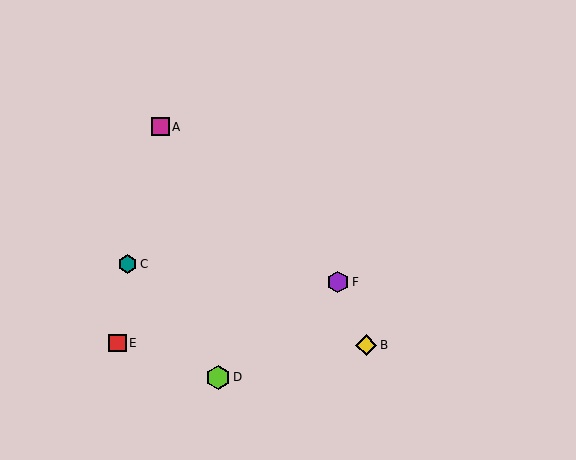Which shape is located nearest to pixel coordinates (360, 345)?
The yellow diamond (labeled B) at (366, 345) is nearest to that location.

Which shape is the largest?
The lime hexagon (labeled D) is the largest.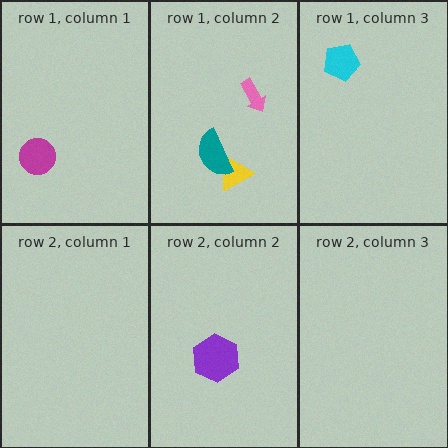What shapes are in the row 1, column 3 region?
The cyan pentagon.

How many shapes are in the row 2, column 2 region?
1.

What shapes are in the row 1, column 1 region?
The magenta circle.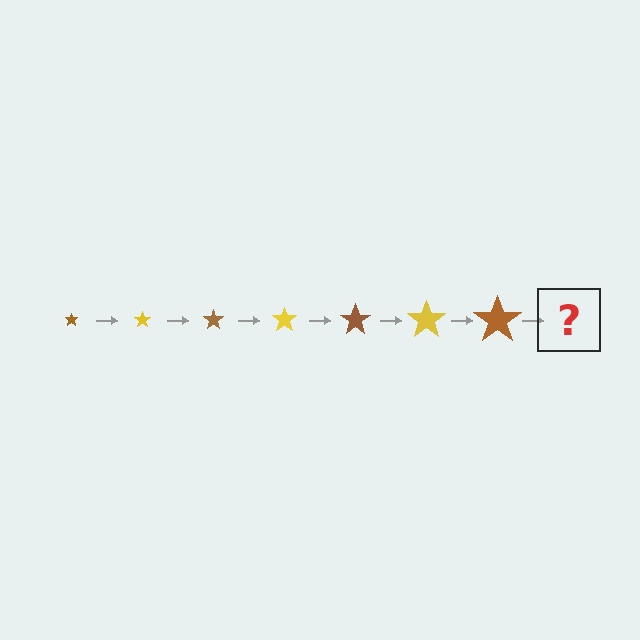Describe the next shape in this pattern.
It should be a yellow star, larger than the previous one.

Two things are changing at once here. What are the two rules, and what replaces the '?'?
The two rules are that the star grows larger each step and the color cycles through brown and yellow. The '?' should be a yellow star, larger than the previous one.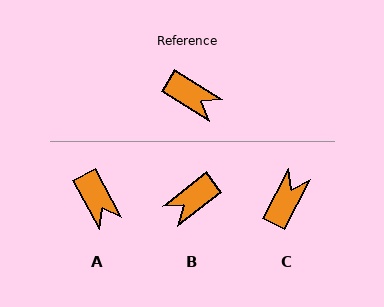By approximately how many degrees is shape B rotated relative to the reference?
Approximately 111 degrees clockwise.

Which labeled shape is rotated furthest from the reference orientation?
B, about 111 degrees away.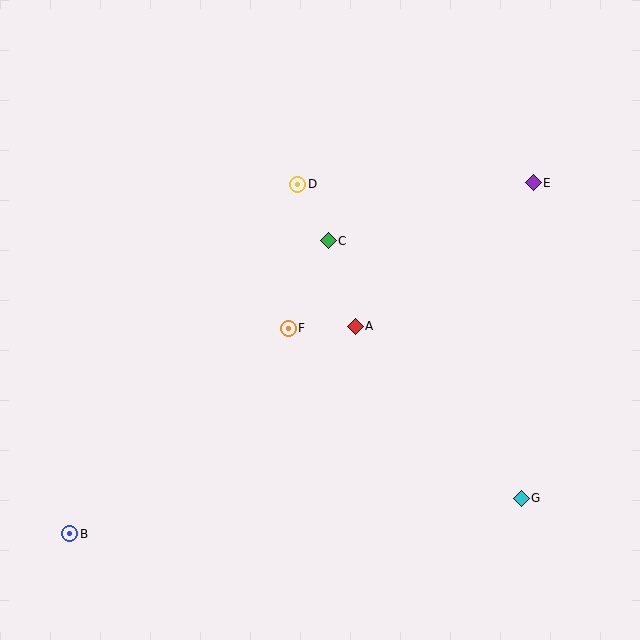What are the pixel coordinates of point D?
Point D is at (298, 184).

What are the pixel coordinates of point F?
Point F is at (288, 328).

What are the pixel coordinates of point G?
Point G is at (521, 498).